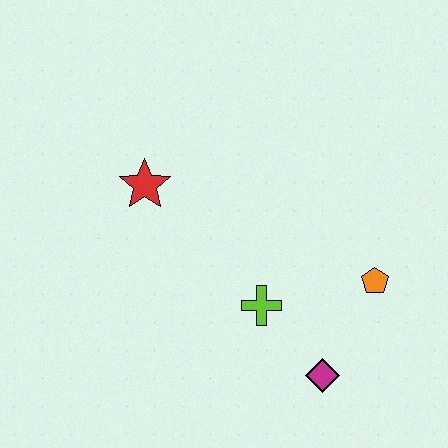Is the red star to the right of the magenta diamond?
No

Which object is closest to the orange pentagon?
The magenta diamond is closest to the orange pentagon.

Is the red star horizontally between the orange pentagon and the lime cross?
No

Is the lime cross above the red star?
No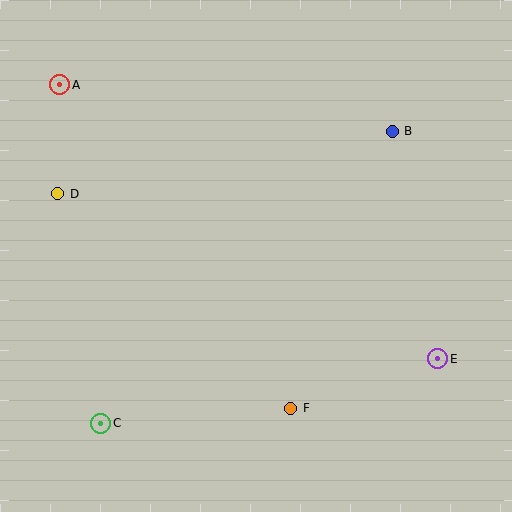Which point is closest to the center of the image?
Point F at (291, 408) is closest to the center.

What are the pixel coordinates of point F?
Point F is at (291, 408).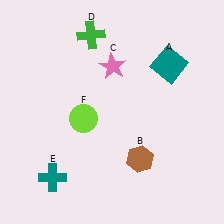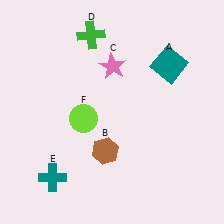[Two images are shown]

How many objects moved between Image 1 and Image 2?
1 object moved between the two images.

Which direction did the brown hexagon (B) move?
The brown hexagon (B) moved left.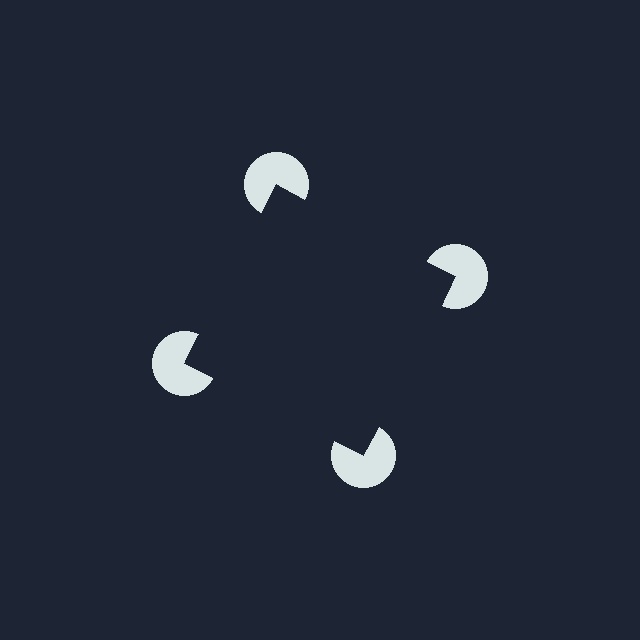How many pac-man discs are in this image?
There are 4 — one at each vertex of the illusory square.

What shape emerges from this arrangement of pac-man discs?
An illusory square — its edges are inferred from the aligned wedge cuts in the pac-man discs, not physically drawn.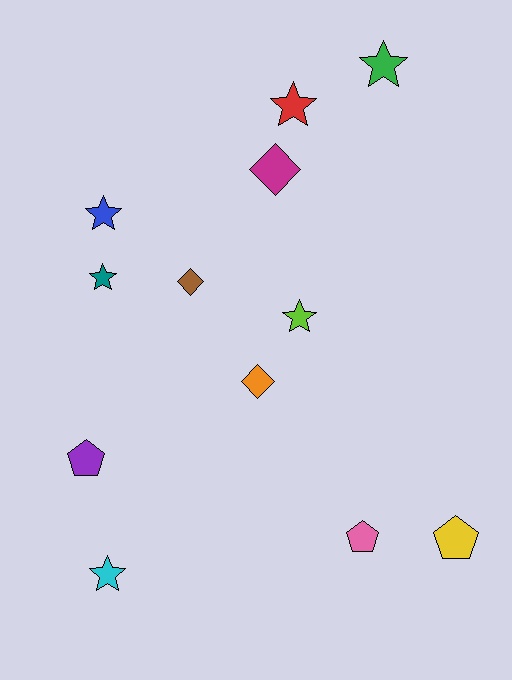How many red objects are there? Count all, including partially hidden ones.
There is 1 red object.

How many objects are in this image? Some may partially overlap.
There are 12 objects.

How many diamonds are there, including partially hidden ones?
There are 3 diamonds.